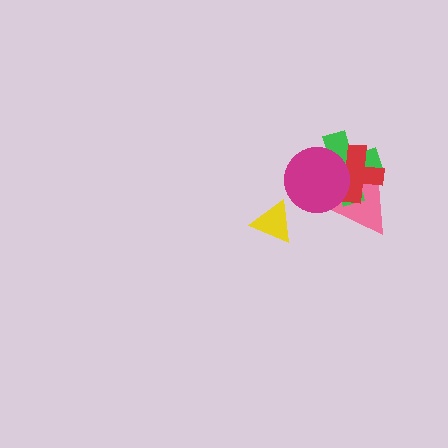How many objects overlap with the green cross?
3 objects overlap with the green cross.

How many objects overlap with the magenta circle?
3 objects overlap with the magenta circle.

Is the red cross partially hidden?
Yes, it is partially covered by another shape.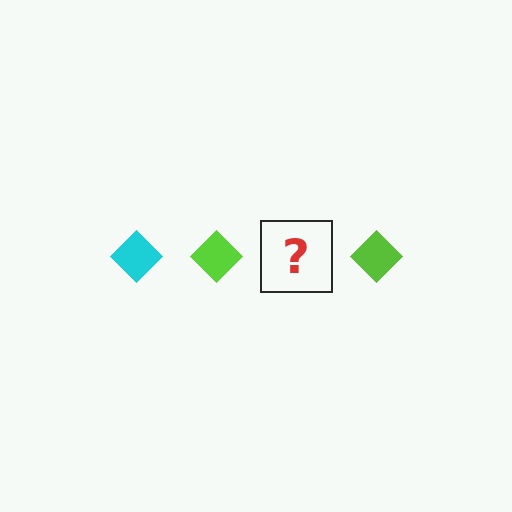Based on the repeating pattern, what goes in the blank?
The blank should be a cyan diamond.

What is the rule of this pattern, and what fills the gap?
The rule is that the pattern cycles through cyan, lime diamonds. The gap should be filled with a cyan diamond.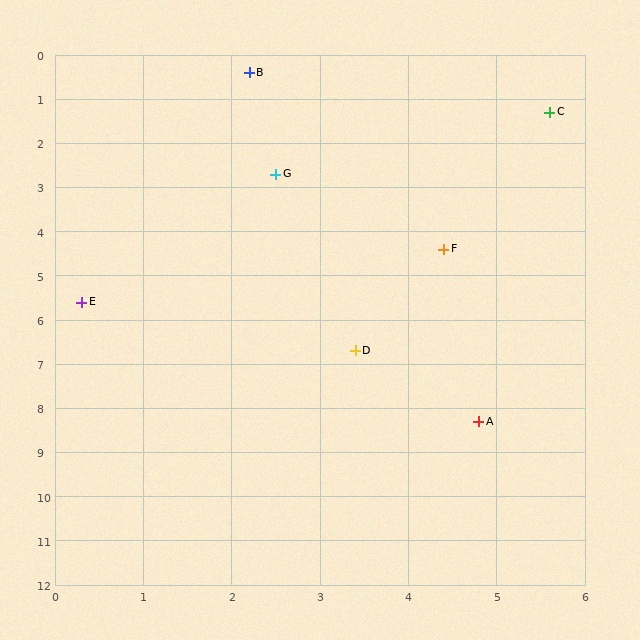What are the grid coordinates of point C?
Point C is at approximately (5.6, 1.3).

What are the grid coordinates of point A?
Point A is at approximately (4.8, 8.3).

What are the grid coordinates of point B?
Point B is at approximately (2.2, 0.4).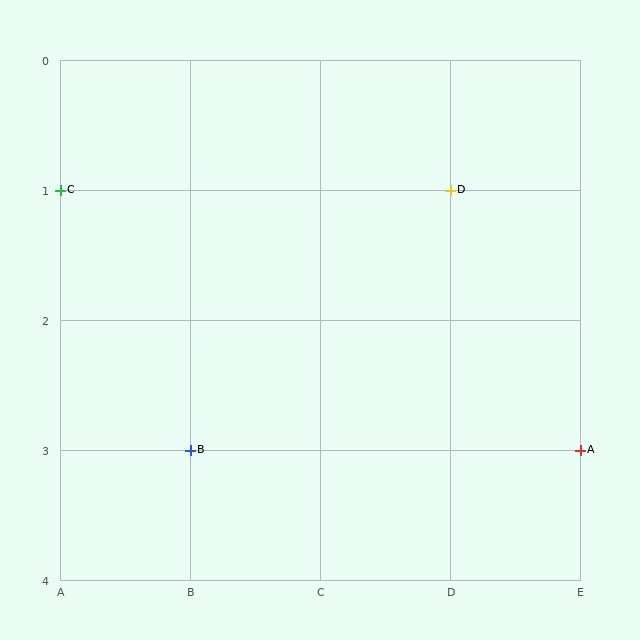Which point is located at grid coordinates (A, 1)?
Point C is at (A, 1).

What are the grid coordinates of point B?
Point B is at grid coordinates (B, 3).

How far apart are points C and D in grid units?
Points C and D are 3 columns apart.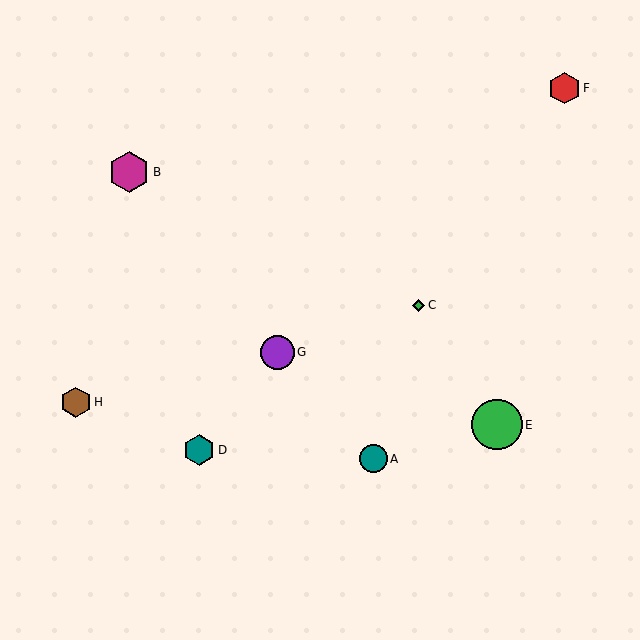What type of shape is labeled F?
Shape F is a red hexagon.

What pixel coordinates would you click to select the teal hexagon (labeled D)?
Click at (199, 450) to select the teal hexagon D.